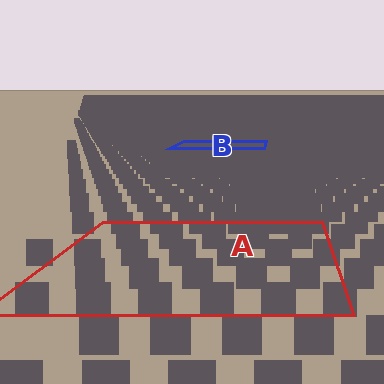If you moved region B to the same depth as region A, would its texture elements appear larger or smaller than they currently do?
They would appear larger. At a closer depth, the same texture elements are projected at a bigger on-screen size.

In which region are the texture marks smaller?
The texture marks are smaller in region B, because it is farther away.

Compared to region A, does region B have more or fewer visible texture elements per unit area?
Region B has more texture elements per unit area — they are packed more densely because it is farther away.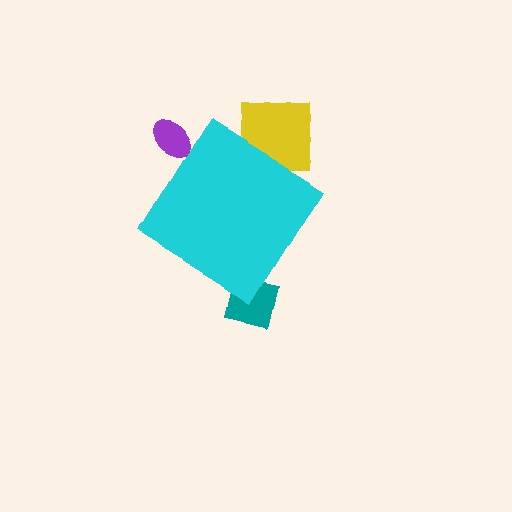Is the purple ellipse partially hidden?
Yes, the purple ellipse is partially hidden behind the cyan diamond.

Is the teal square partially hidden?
Yes, the teal square is partially hidden behind the cyan diamond.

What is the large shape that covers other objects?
A cyan diamond.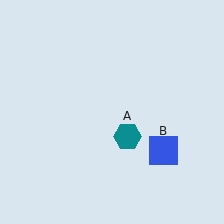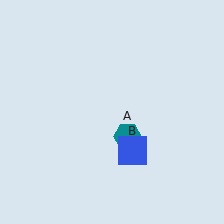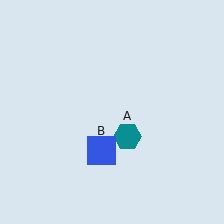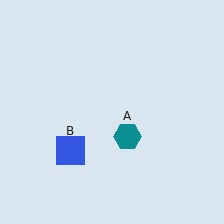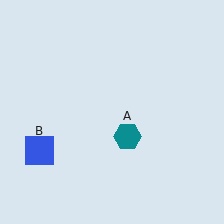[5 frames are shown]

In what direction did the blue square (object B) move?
The blue square (object B) moved left.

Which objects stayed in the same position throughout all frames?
Teal hexagon (object A) remained stationary.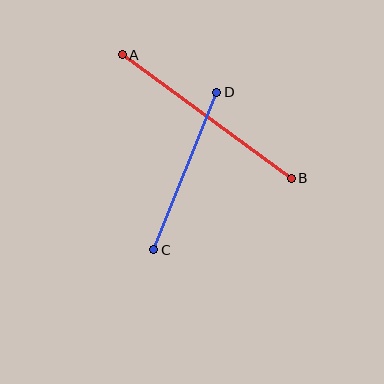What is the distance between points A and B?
The distance is approximately 209 pixels.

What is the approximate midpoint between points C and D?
The midpoint is at approximately (185, 171) pixels.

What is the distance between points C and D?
The distance is approximately 170 pixels.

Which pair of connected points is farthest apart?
Points A and B are farthest apart.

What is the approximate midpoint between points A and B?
The midpoint is at approximately (207, 117) pixels.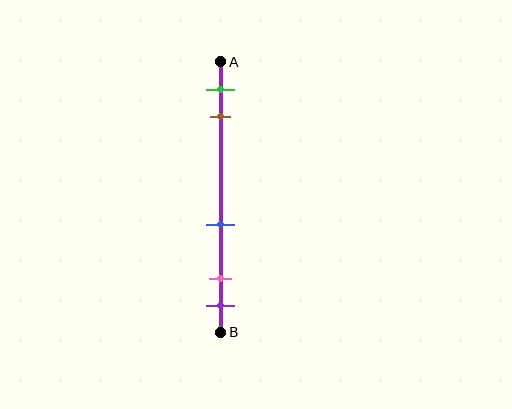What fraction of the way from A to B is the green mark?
The green mark is approximately 10% (0.1) of the way from A to B.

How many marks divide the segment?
There are 5 marks dividing the segment.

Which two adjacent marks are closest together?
The pink and purple marks are the closest adjacent pair.